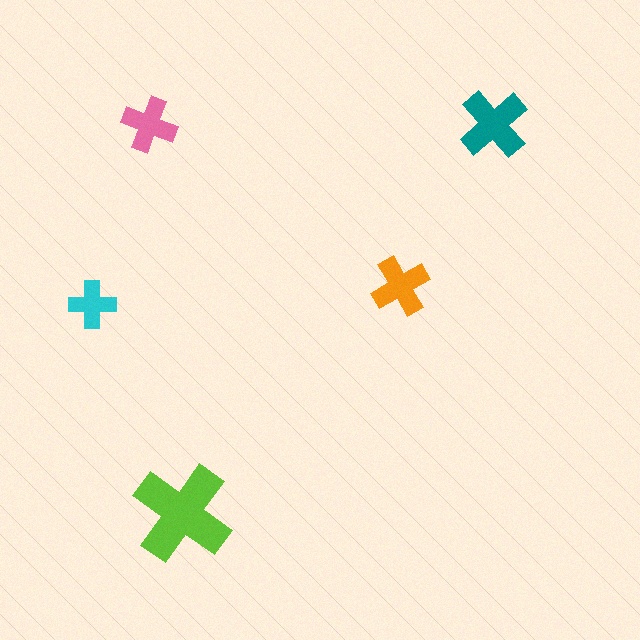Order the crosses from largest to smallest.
the lime one, the teal one, the orange one, the pink one, the cyan one.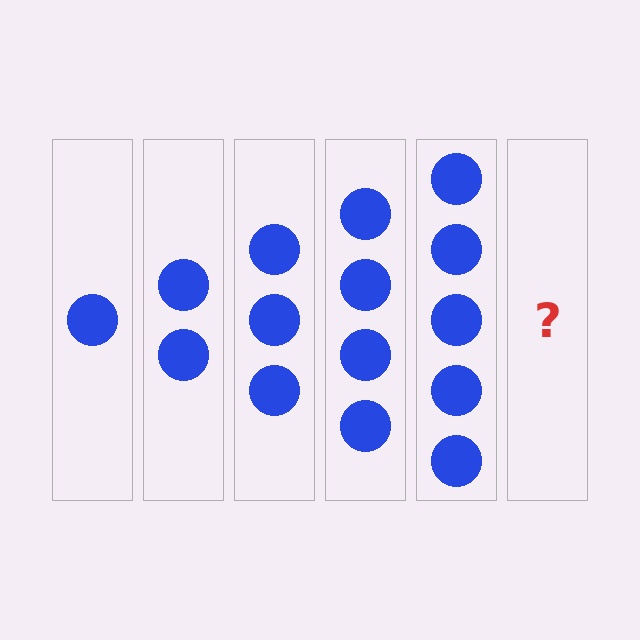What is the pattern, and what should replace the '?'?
The pattern is that each step adds one more circle. The '?' should be 6 circles.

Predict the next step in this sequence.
The next step is 6 circles.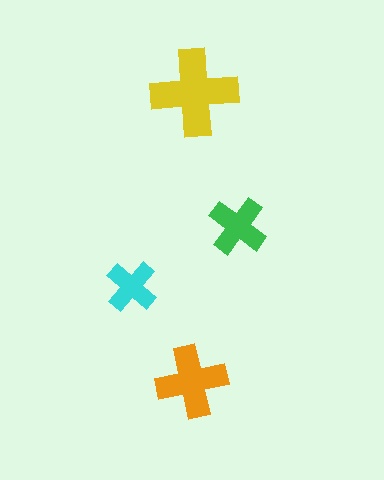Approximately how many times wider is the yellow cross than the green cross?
About 1.5 times wider.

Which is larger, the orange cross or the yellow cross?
The yellow one.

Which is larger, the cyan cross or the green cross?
The green one.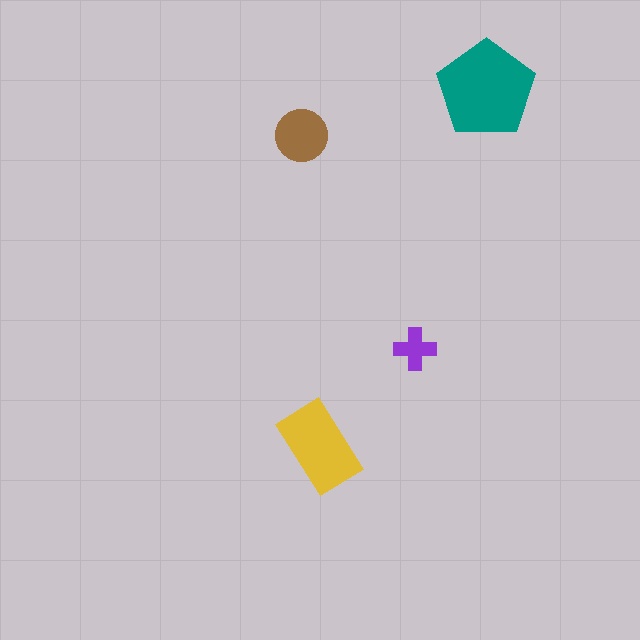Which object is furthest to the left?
The brown circle is leftmost.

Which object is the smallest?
The purple cross.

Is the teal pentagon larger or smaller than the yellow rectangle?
Larger.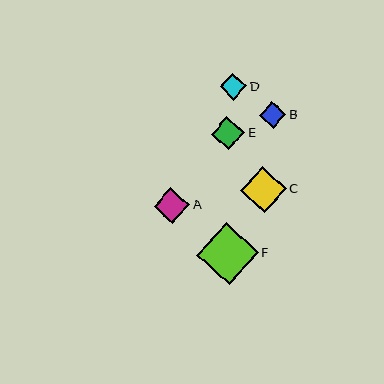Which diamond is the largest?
Diamond F is the largest with a size of approximately 62 pixels.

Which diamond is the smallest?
Diamond B is the smallest with a size of approximately 27 pixels.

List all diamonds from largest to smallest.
From largest to smallest: F, C, A, E, D, B.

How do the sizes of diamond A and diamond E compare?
Diamond A and diamond E are approximately the same size.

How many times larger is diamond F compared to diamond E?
Diamond F is approximately 1.9 times the size of diamond E.